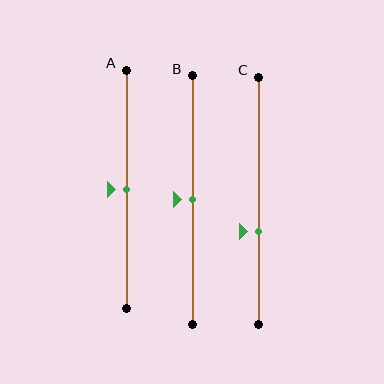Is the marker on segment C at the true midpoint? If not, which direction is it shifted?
No, the marker on segment C is shifted downward by about 13% of the segment length.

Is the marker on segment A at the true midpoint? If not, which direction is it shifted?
Yes, the marker on segment A is at the true midpoint.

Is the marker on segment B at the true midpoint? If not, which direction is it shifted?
Yes, the marker on segment B is at the true midpoint.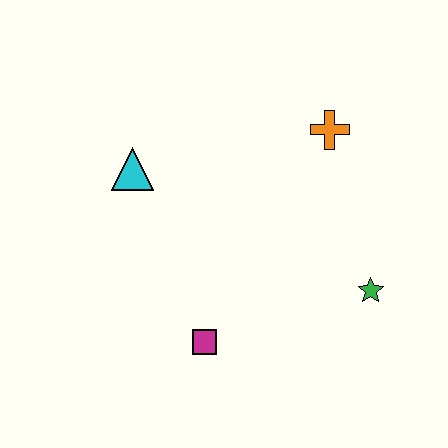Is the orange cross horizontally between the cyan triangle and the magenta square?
No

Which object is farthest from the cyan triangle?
The green star is farthest from the cyan triangle.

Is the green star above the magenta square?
Yes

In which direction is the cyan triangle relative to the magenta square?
The cyan triangle is above the magenta square.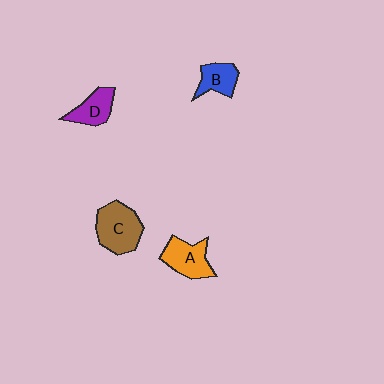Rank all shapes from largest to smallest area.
From largest to smallest: C (brown), A (orange), D (purple), B (blue).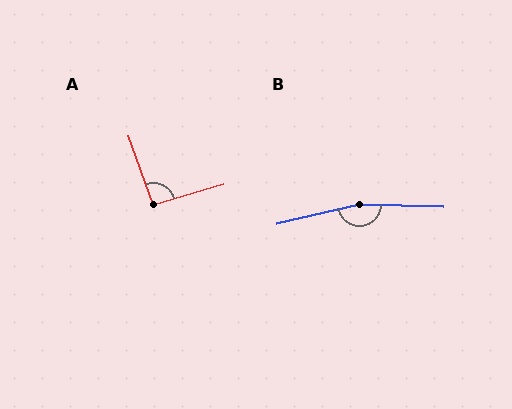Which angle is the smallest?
A, at approximately 93 degrees.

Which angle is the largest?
B, at approximately 166 degrees.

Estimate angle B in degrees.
Approximately 166 degrees.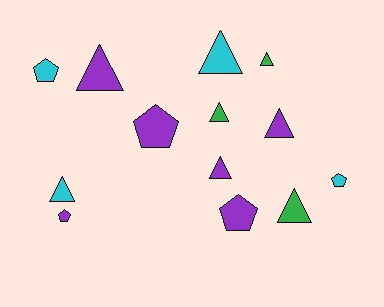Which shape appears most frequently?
Triangle, with 8 objects.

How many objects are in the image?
There are 13 objects.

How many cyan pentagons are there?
There are 2 cyan pentagons.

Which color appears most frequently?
Purple, with 6 objects.